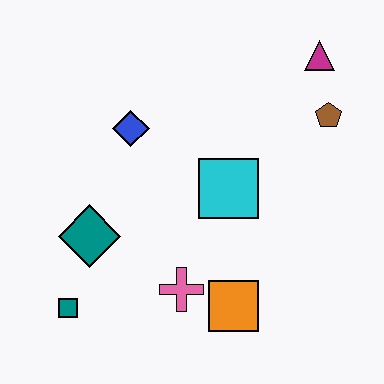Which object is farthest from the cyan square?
The teal square is farthest from the cyan square.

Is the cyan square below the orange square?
No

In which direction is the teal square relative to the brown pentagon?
The teal square is to the left of the brown pentagon.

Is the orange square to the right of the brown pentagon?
No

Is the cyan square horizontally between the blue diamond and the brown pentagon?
Yes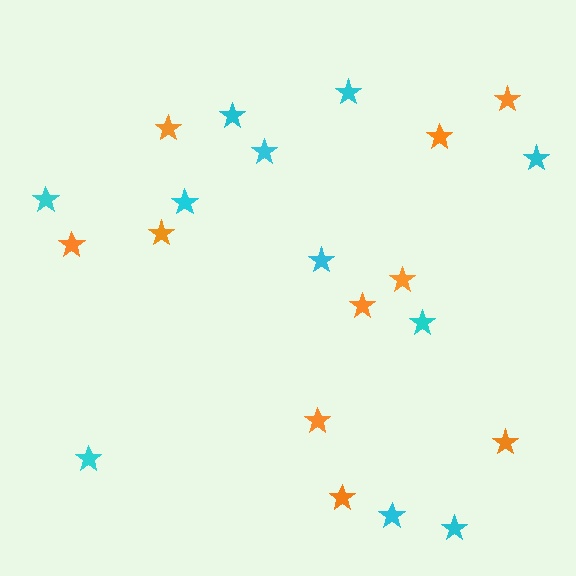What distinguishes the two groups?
There are 2 groups: one group of orange stars (10) and one group of cyan stars (11).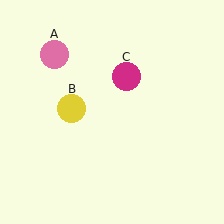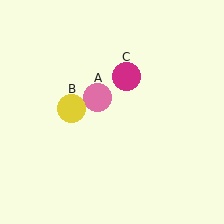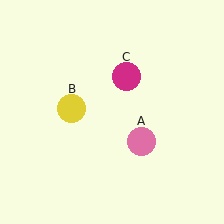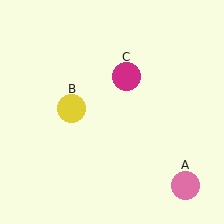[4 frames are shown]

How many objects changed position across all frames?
1 object changed position: pink circle (object A).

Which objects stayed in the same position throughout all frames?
Yellow circle (object B) and magenta circle (object C) remained stationary.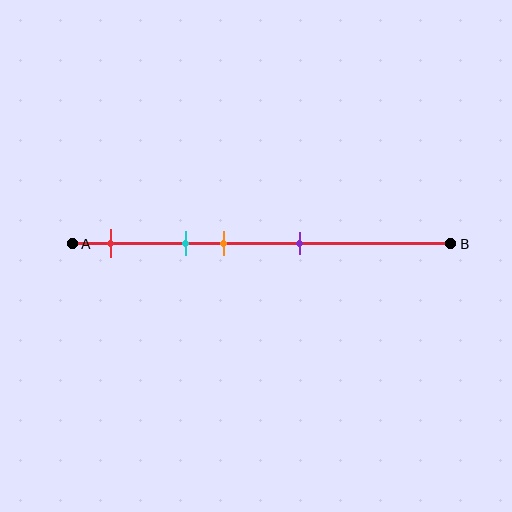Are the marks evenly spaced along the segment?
No, the marks are not evenly spaced.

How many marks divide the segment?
There are 4 marks dividing the segment.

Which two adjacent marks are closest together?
The cyan and orange marks are the closest adjacent pair.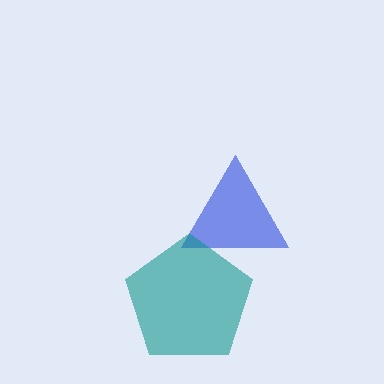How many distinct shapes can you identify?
There are 2 distinct shapes: a blue triangle, a teal pentagon.